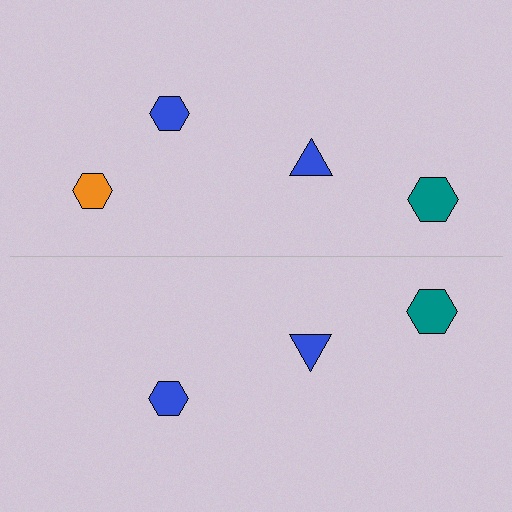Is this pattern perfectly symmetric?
No, the pattern is not perfectly symmetric. A orange hexagon is missing from the bottom side.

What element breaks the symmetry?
A orange hexagon is missing from the bottom side.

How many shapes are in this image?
There are 7 shapes in this image.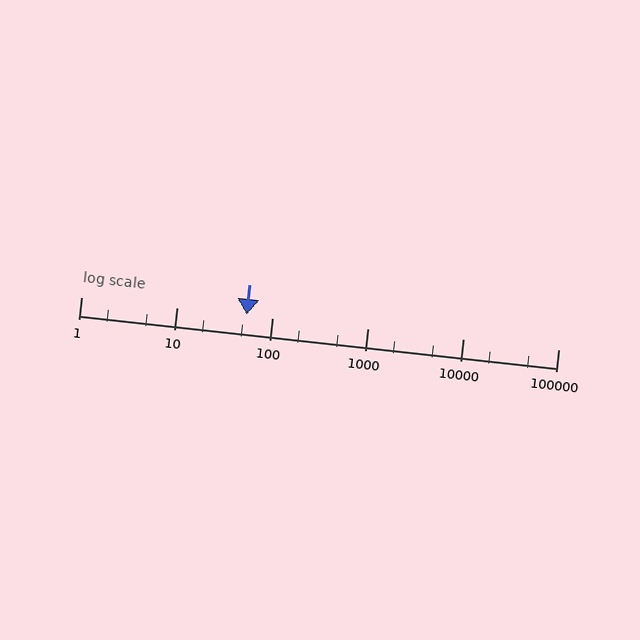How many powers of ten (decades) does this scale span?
The scale spans 5 decades, from 1 to 100000.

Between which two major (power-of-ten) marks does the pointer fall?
The pointer is between 10 and 100.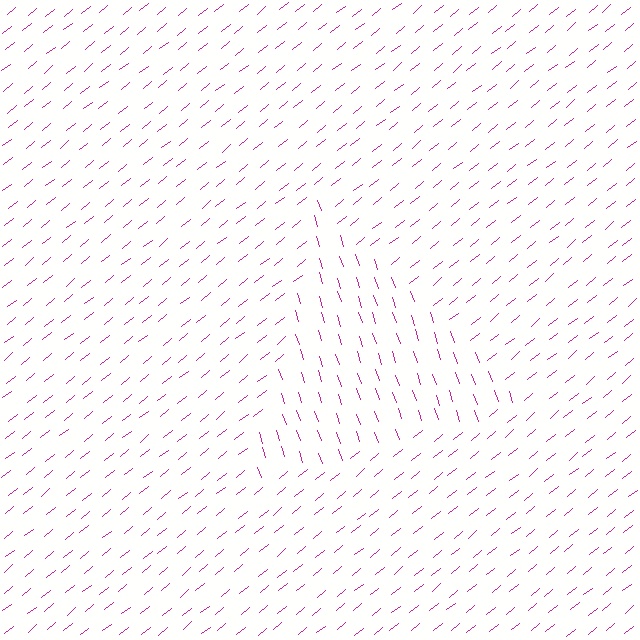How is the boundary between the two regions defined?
The boundary is defined purely by a change in line orientation (approximately 69 degrees difference). All lines are the same color and thickness.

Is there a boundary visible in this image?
Yes, there is a texture boundary formed by a change in line orientation.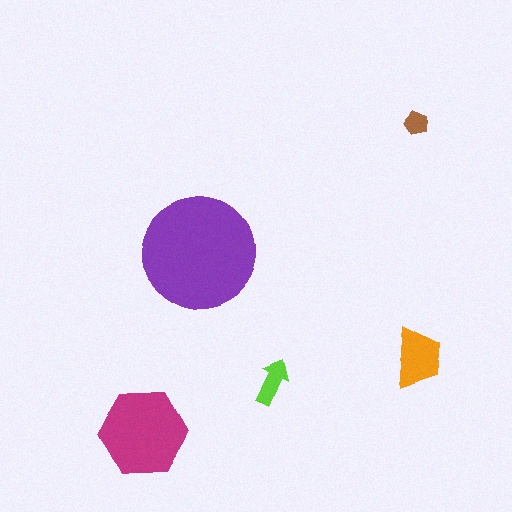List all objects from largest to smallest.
The purple circle, the magenta hexagon, the orange trapezoid, the lime arrow, the brown pentagon.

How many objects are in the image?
There are 5 objects in the image.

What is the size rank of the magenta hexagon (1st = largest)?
2nd.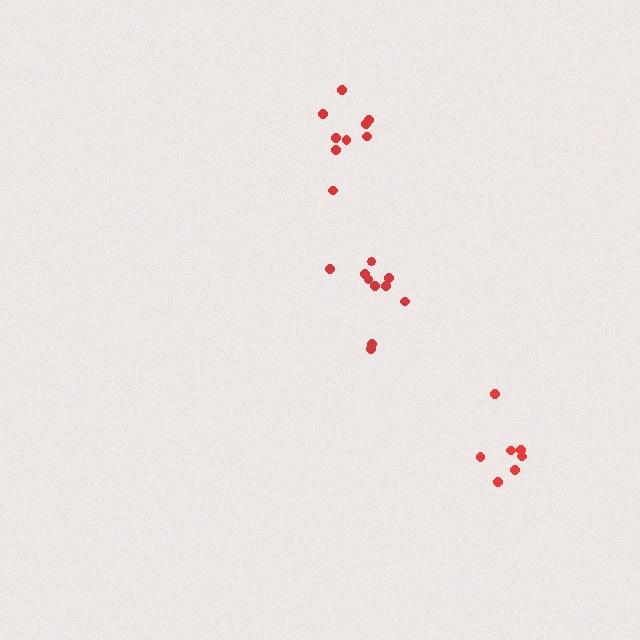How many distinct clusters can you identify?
There are 3 distinct clusters.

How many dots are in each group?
Group 1: 9 dots, Group 2: 10 dots, Group 3: 7 dots (26 total).